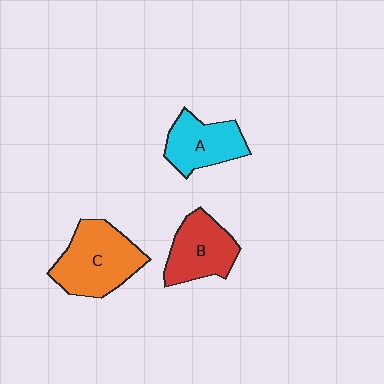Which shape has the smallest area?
Shape A (cyan).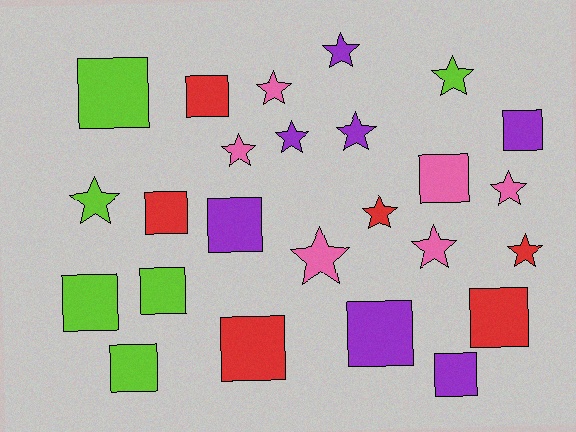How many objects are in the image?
There are 25 objects.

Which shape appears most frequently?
Square, with 13 objects.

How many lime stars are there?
There are 2 lime stars.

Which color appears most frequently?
Purple, with 7 objects.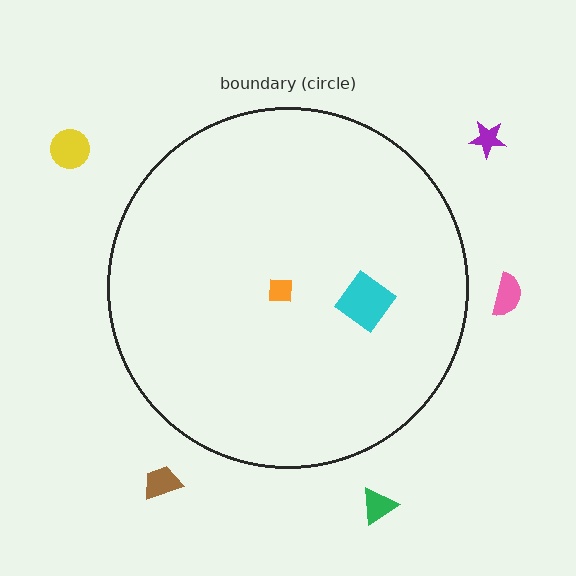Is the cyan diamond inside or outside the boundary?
Inside.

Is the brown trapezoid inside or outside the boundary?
Outside.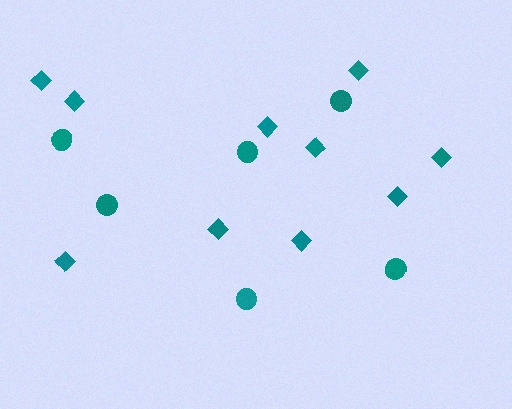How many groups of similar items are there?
There are 2 groups: one group of diamonds (10) and one group of circles (6).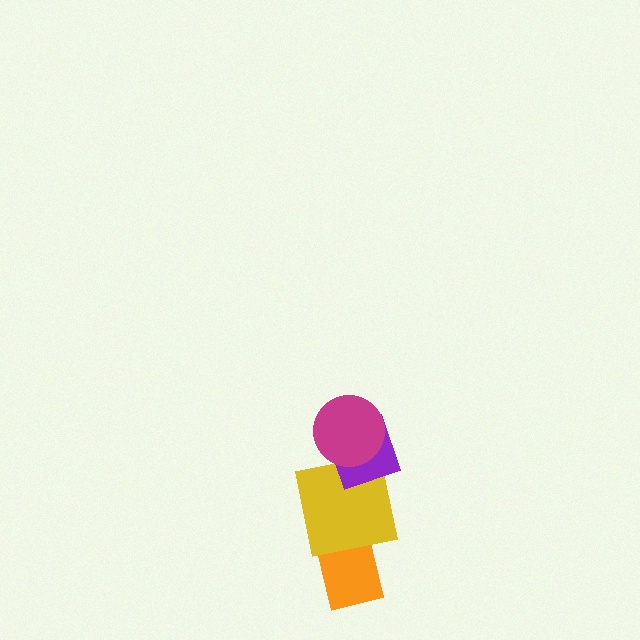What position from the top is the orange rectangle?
The orange rectangle is 4th from the top.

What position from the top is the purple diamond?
The purple diamond is 2nd from the top.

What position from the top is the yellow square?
The yellow square is 3rd from the top.